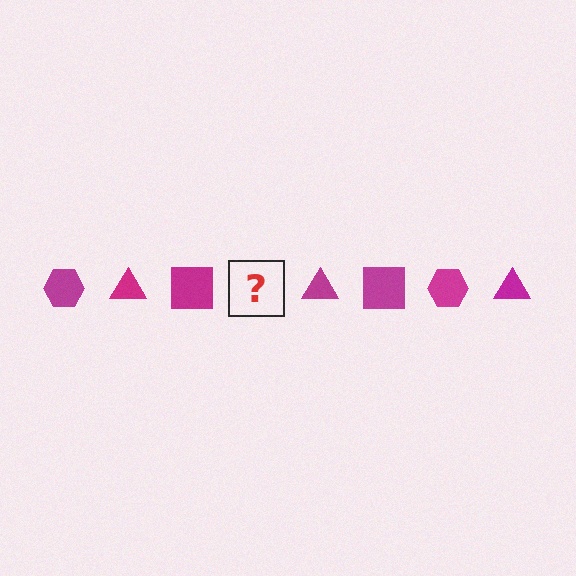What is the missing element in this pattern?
The missing element is a magenta hexagon.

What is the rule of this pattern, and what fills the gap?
The rule is that the pattern cycles through hexagon, triangle, square shapes in magenta. The gap should be filled with a magenta hexagon.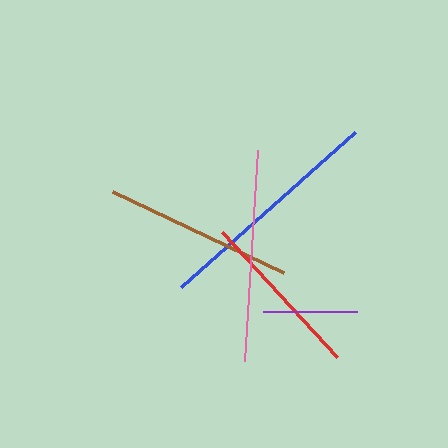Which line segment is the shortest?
The purple line is the shortest at approximately 94 pixels.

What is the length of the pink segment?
The pink segment is approximately 212 pixels long.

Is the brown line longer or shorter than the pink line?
The pink line is longer than the brown line.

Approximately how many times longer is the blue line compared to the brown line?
The blue line is approximately 1.2 times the length of the brown line.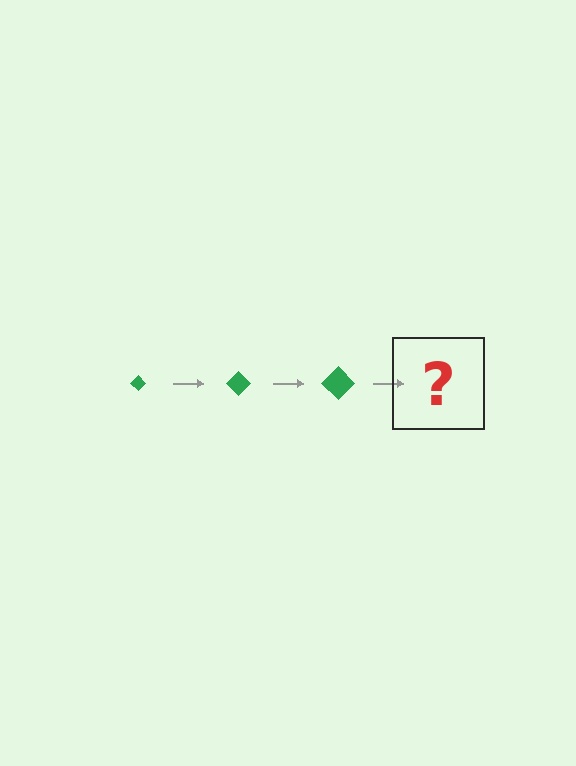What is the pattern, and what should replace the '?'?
The pattern is that the diamond gets progressively larger each step. The '?' should be a green diamond, larger than the previous one.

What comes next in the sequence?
The next element should be a green diamond, larger than the previous one.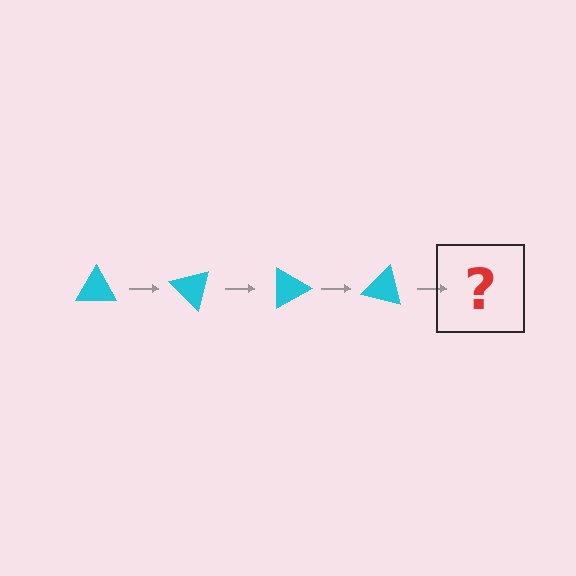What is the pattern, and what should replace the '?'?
The pattern is that the triangle rotates 45 degrees each step. The '?' should be a cyan triangle rotated 180 degrees.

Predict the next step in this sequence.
The next step is a cyan triangle rotated 180 degrees.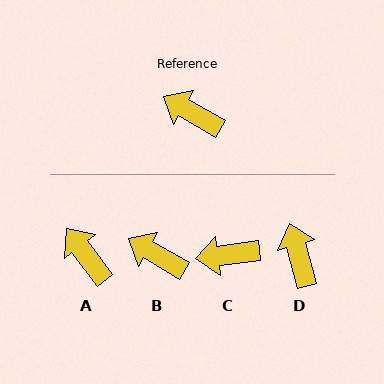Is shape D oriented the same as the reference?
No, it is off by about 44 degrees.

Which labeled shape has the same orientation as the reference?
B.